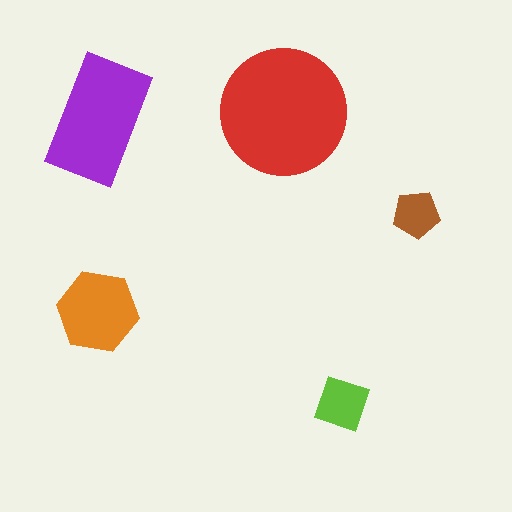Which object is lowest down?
The lime square is bottommost.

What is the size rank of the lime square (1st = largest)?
4th.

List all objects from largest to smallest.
The red circle, the purple rectangle, the orange hexagon, the lime square, the brown pentagon.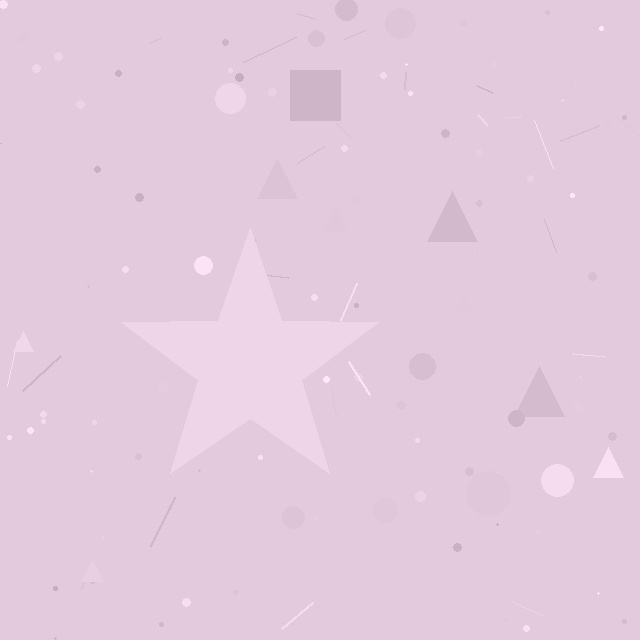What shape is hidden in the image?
A star is hidden in the image.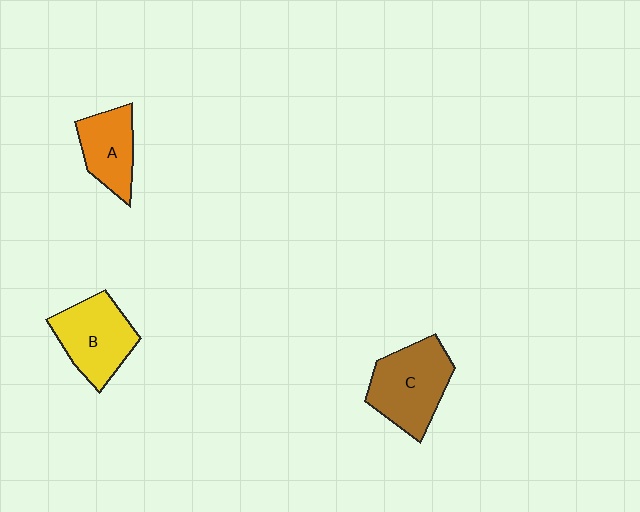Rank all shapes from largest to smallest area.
From largest to smallest: C (brown), B (yellow), A (orange).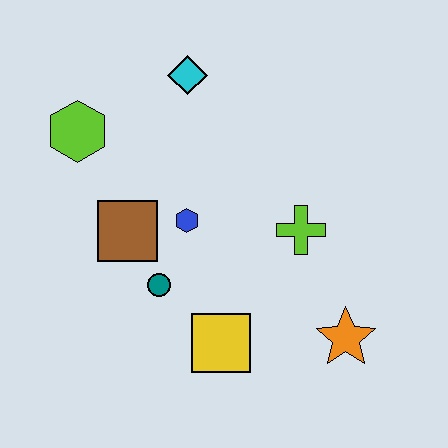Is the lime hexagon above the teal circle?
Yes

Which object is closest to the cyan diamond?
The lime hexagon is closest to the cyan diamond.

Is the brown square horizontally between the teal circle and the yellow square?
No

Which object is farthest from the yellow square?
The cyan diamond is farthest from the yellow square.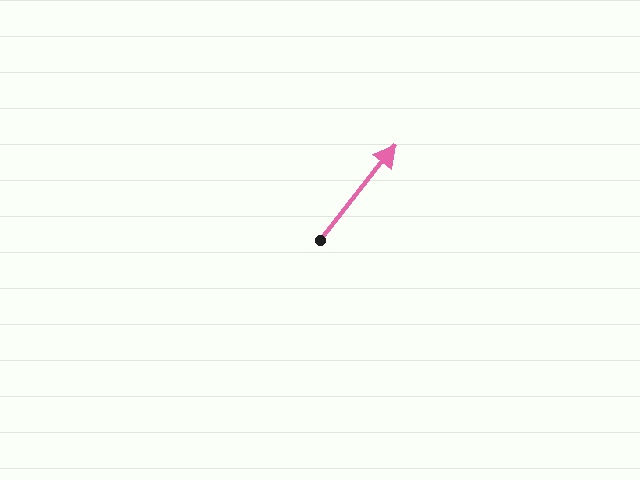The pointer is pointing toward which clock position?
Roughly 1 o'clock.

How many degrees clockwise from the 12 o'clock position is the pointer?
Approximately 38 degrees.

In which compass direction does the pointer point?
Northeast.